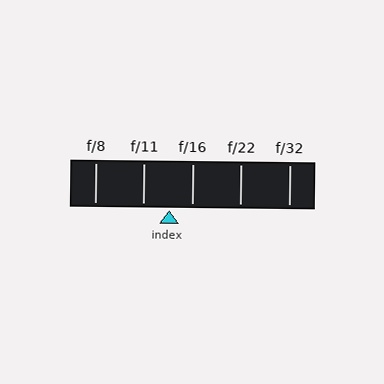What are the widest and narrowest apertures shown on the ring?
The widest aperture shown is f/8 and the narrowest is f/32.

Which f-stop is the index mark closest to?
The index mark is closest to f/16.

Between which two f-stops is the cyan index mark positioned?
The index mark is between f/11 and f/16.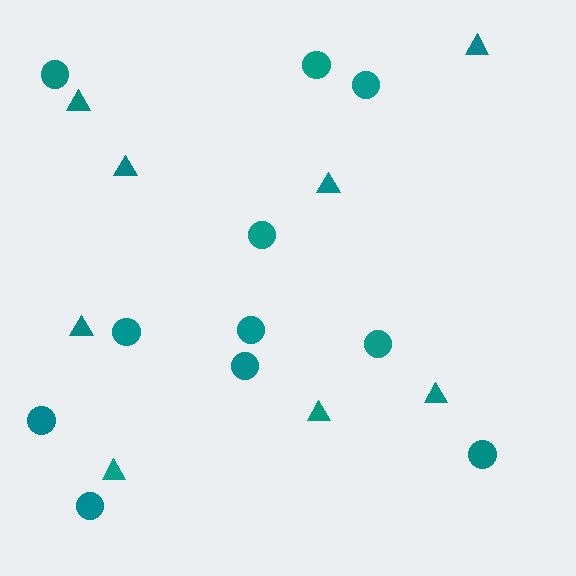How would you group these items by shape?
There are 2 groups: one group of circles (11) and one group of triangles (8).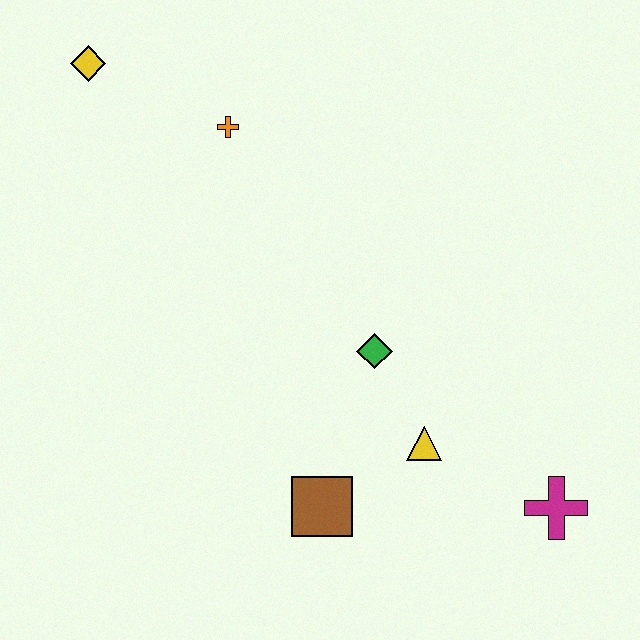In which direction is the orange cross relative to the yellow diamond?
The orange cross is to the right of the yellow diamond.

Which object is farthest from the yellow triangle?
The yellow diamond is farthest from the yellow triangle.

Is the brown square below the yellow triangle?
Yes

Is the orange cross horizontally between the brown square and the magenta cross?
No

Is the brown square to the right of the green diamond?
No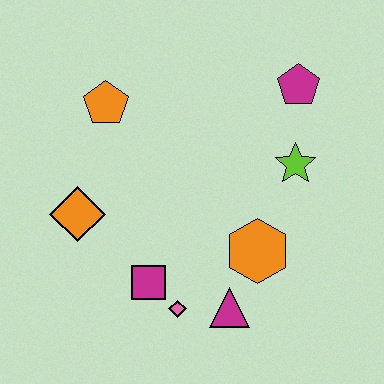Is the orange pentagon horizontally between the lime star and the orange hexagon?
No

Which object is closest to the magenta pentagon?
The lime star is closest to the magenta pentagon.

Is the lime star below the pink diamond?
No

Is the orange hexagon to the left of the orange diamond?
No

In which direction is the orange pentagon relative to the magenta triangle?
The orange pentagon is above the magenta triangle.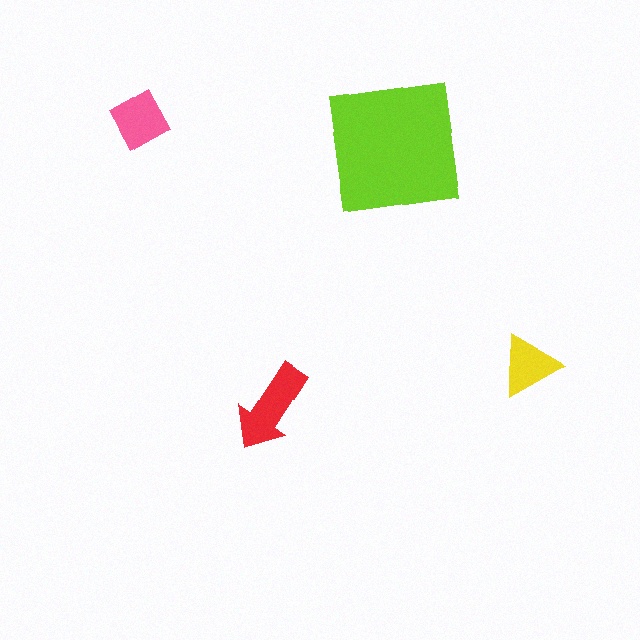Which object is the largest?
The lime square.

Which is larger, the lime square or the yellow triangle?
The lime square.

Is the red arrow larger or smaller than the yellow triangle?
Larger.